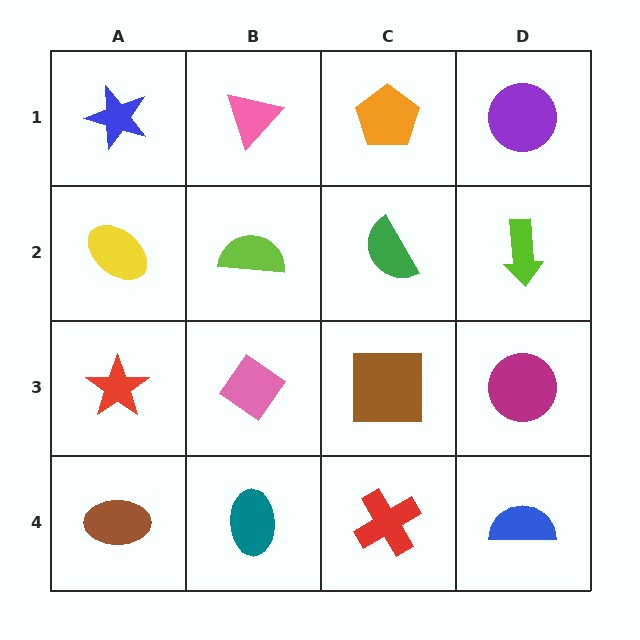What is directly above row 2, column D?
A purple circle.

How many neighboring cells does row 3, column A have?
3.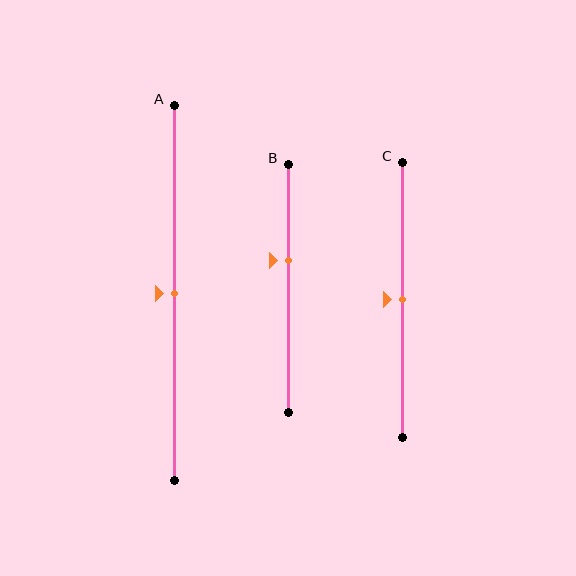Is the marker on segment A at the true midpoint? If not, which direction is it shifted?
Yes, the marker on segment A is at the true midpoint.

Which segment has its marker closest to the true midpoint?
Segment A has its marker closest to the true midpoint.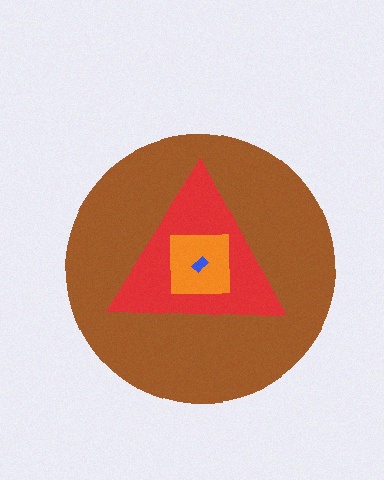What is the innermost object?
The blue rectangle.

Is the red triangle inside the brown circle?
Yes.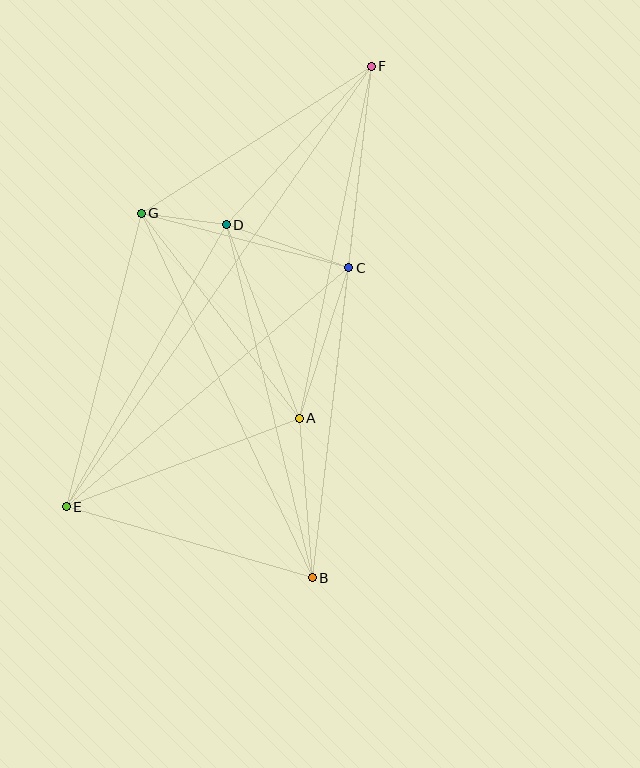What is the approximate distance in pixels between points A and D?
The distance between A and D is approximately 206 pixels.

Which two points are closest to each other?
Points D and G are closest to each other.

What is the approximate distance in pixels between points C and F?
The distance between C and F is approximately 203 pixels.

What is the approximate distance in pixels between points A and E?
The distance between A and E is approximately 249 pixels.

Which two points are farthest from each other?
Points E and F are farthest from each other.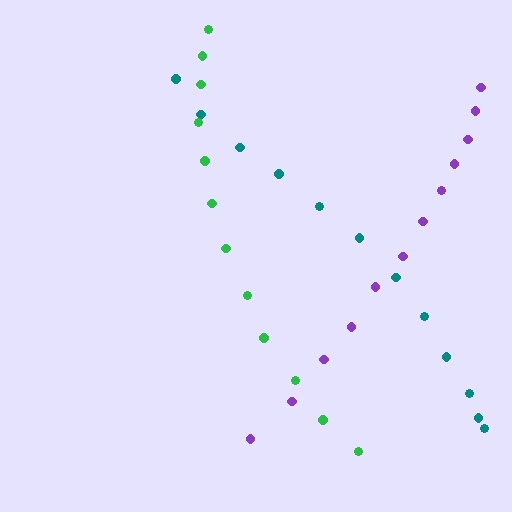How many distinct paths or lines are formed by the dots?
There are 3 distinct paths.